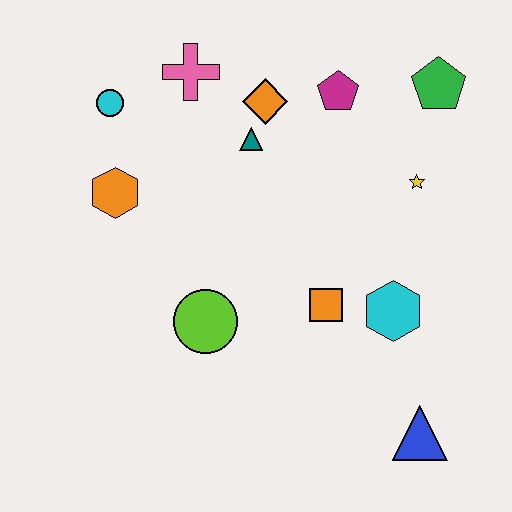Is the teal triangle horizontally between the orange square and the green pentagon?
No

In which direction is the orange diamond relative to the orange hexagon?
The orange diamond is to the right of the orange hexagon.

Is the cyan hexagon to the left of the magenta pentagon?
No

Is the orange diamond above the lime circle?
Yes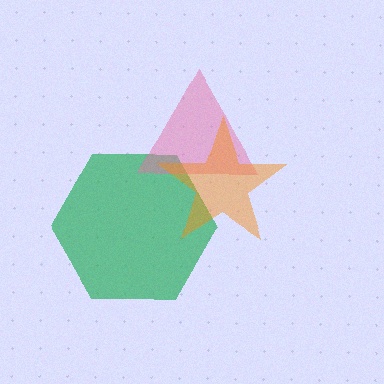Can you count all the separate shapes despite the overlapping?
Yes, there are 3 separate shapes.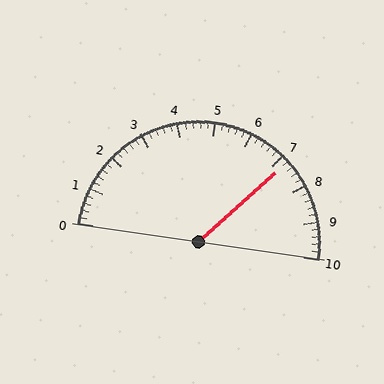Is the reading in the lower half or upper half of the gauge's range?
The reading is in the upper half of the range (0 to 10).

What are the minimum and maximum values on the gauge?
The gauge ranges from 0 to 10.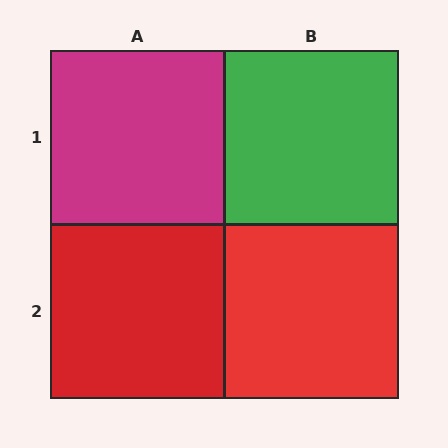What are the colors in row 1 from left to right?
Magenta, green.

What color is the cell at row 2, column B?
Red.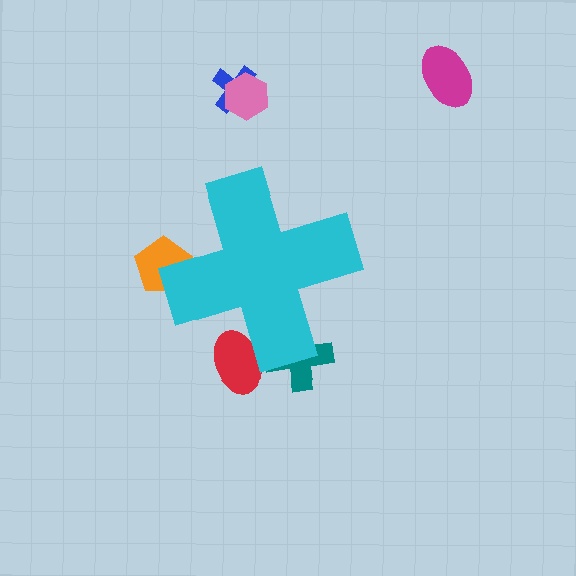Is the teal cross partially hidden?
Yes, the teal cross is partially hidden behind the cyan cross.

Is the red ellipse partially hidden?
Yes, the red ellipse is partially hidden behind the cyan cross.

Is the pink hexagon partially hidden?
No, the pink hexagon is fully visible.